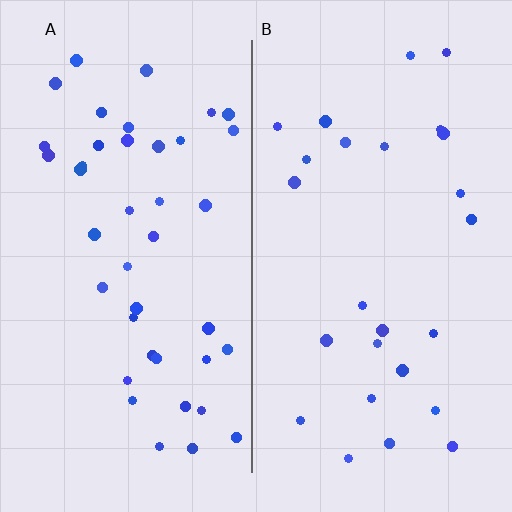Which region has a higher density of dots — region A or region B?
A (the left).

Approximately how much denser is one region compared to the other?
Approximately 1.6× — region A over region B.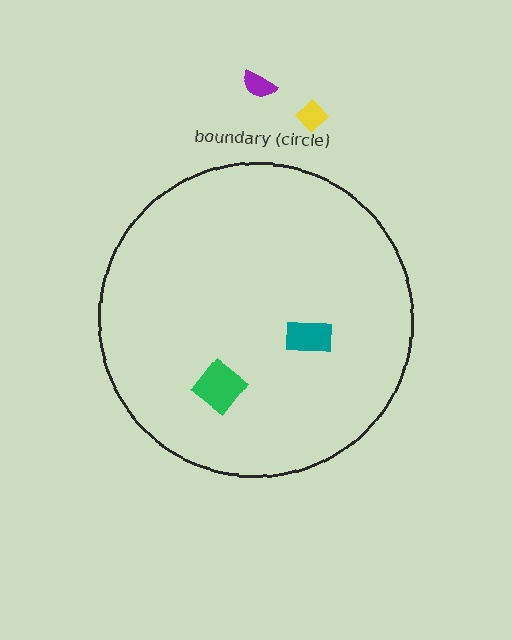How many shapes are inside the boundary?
2 inside, 2 outside.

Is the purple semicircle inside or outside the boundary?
Outside.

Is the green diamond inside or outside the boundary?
Inside.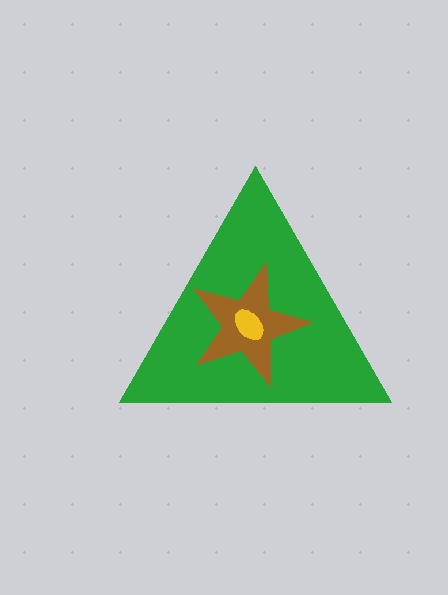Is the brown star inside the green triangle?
Yes.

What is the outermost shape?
The green triangle.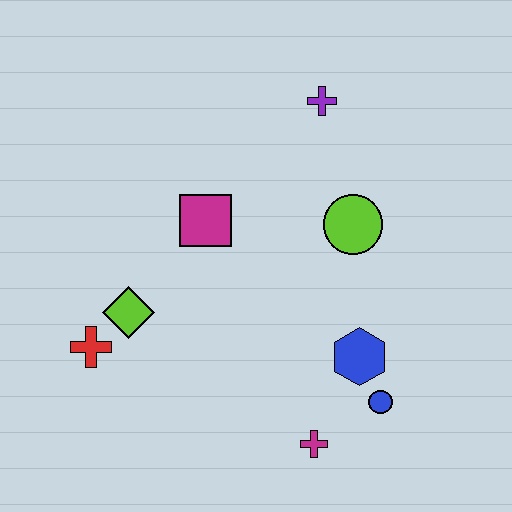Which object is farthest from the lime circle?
The red cross is farthest from the lime circle.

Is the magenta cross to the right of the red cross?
Yes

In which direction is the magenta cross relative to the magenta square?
The magenta cross is below the magenta square.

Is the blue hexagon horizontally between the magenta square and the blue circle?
Yes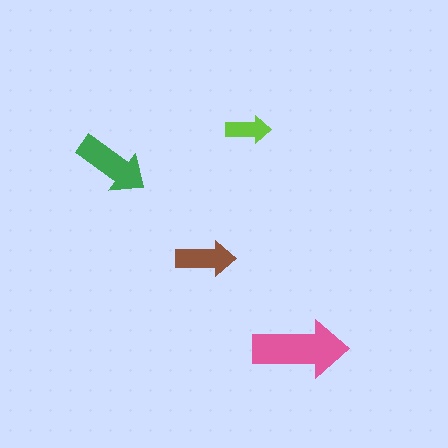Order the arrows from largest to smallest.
the pink one, the green one, the brown one, the lime one.